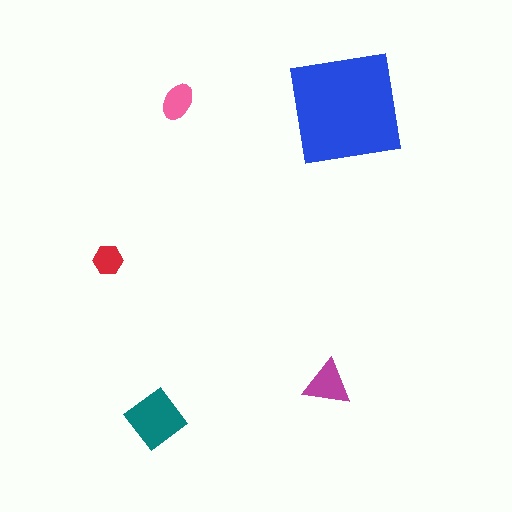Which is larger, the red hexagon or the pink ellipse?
The pink ellipse.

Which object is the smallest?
The red hexagon.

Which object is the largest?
The blue square.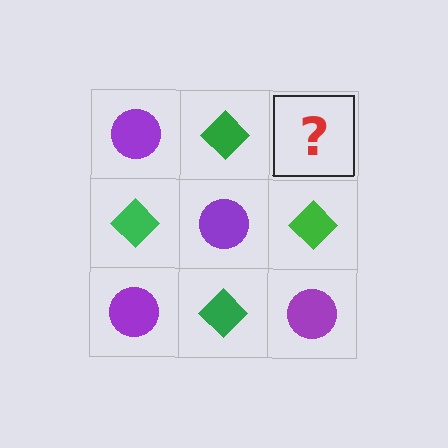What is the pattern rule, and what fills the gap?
The rule is that it alternates purple circle and green diamond in a checkerboard pattern. The gap should be filled with a purple circle.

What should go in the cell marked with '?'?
The missing cell should contain a purple circle.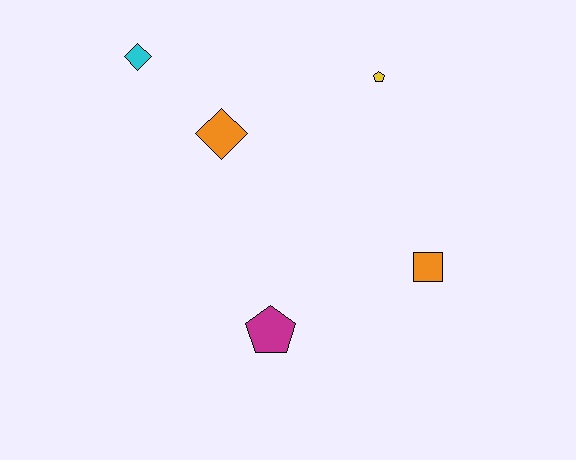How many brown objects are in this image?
There are no brown objects.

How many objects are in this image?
There are 5 objects.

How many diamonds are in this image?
There are 2 diamonds.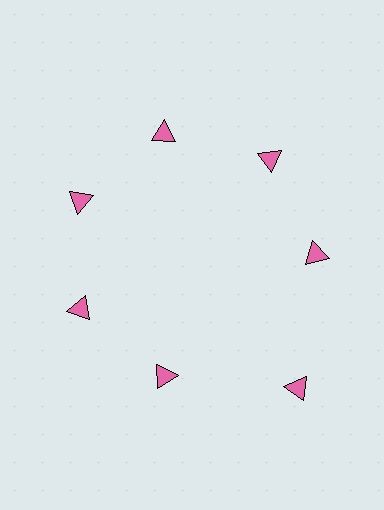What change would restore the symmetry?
The symmetry would be restored by moving it inward, back onto the ring so that all 7 triangles sit at equal angles and equal distance from the center.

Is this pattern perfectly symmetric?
No. The 7 pink triangles are arranged in a ring, but one element near the 5 o'clock position is pushed outward from the center, breaking the 7-fold rotational symmetry.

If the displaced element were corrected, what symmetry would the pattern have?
It would have 7-fold rotational symmetry — the pattern would map onto itself every 51 degrees.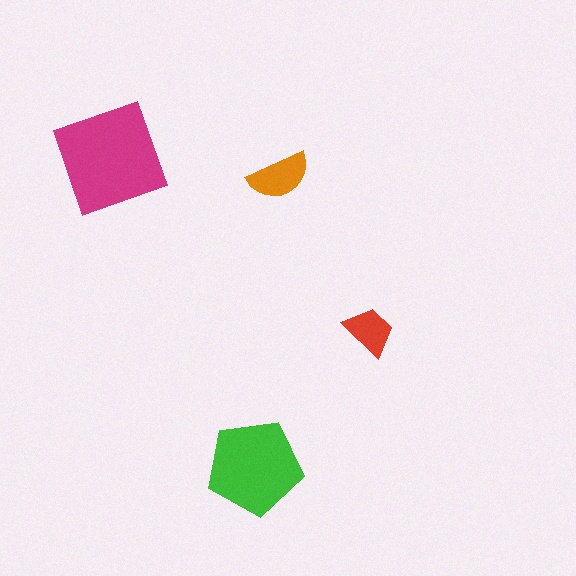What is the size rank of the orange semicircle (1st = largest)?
3rd.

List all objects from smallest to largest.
The red trapezoid, the orange semicircle, the green pentagon, the magenta diamond.